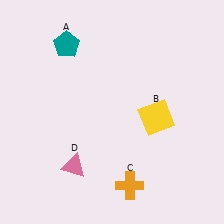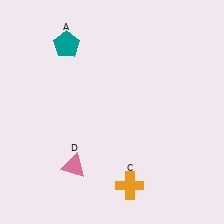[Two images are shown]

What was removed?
The yellow square (B) was removed in Image 2.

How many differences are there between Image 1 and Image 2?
There is 1 difference between the two images.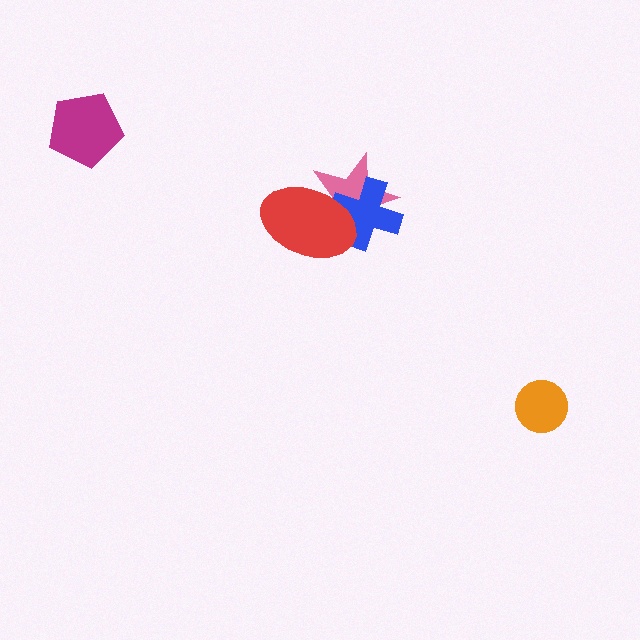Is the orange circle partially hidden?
No, no other shape covers it.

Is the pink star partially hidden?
Yes, it is partially covered by another shape.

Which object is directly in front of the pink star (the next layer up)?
The blue cross is directly in front of the pink star.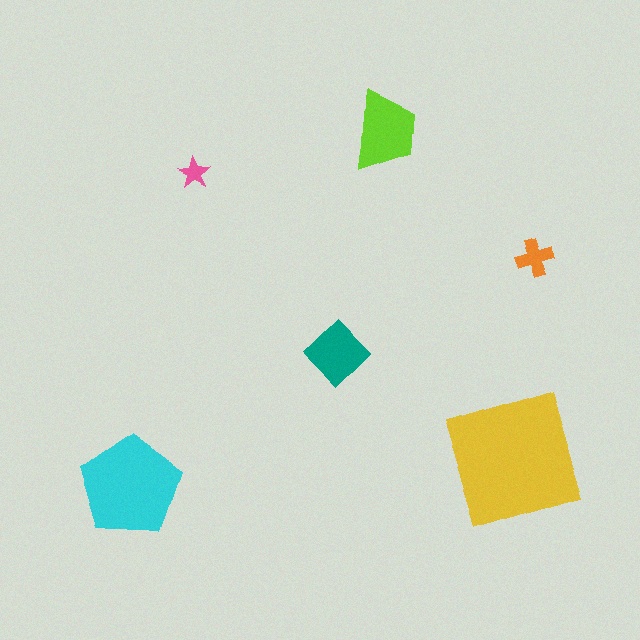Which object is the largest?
The yellow square.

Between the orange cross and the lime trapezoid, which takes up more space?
The lime trapezoid.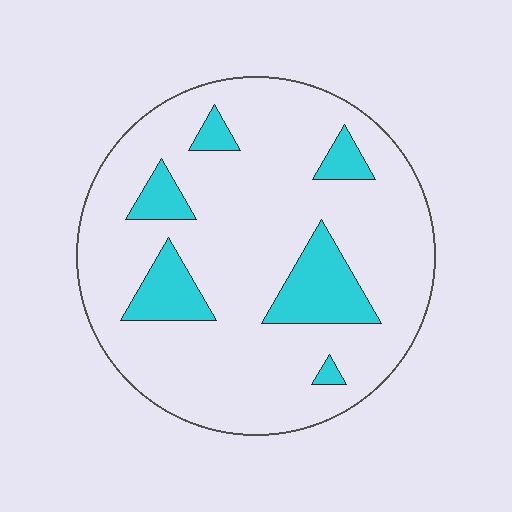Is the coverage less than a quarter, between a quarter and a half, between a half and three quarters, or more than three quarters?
Less than a quarter.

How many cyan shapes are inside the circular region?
6.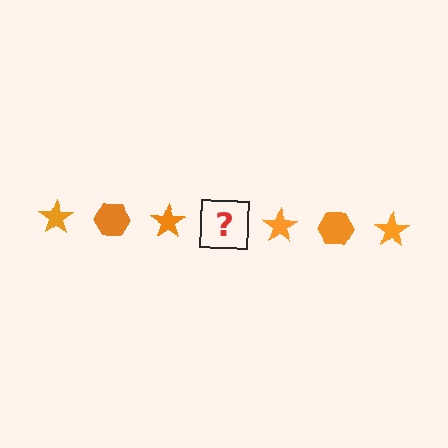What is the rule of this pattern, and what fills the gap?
The rule is that the pattern cycles through star, hexagon shapes in orange. The gap should be filled with an orange hexagon.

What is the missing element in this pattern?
The missing element is an orange hexagon.